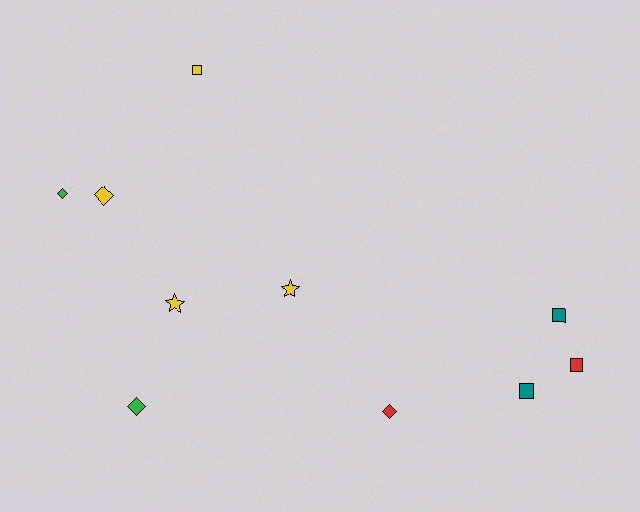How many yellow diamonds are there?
There is 1 yellow diamond.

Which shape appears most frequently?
Diamond, with 4 objects.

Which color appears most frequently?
Yellow, with 4 objects.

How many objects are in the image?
There are 10 objects.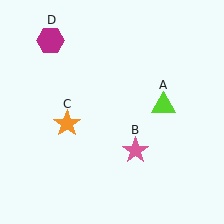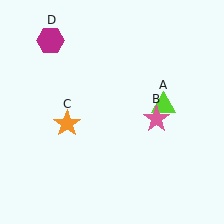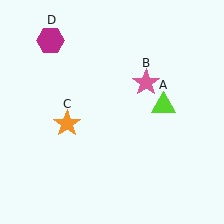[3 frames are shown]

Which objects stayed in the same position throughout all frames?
Lime triangle (object A) and orange star (object C) and magenta hexagon (object D) remained stationary.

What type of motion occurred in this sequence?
The pink star (object B) rotated counterclockwise around the center of the scene.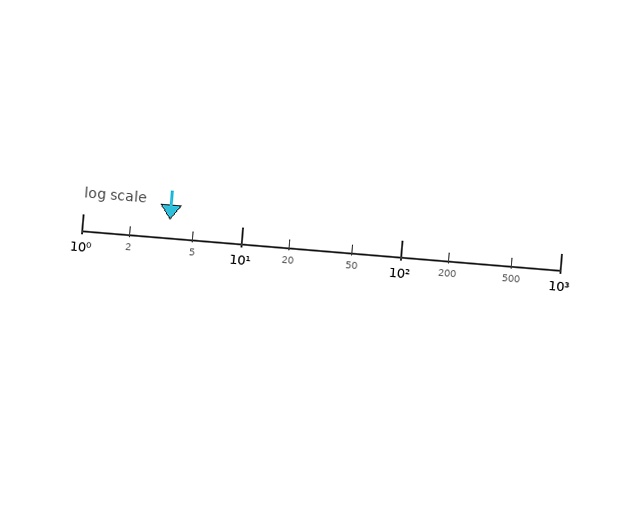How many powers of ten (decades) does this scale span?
The scale spans 3 decades, from 1 to 1000.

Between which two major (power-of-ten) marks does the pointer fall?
The pointer is between 1 and 10.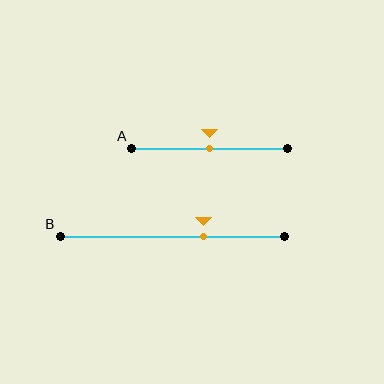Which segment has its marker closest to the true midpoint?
Segment A has its marker closest to the true midpoint.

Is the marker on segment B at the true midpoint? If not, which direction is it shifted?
No, the marker on segment B is shifted to the right by about 14% of the segment length.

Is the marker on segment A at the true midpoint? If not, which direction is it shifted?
Yes, the marker on segment A is at the true midpoint.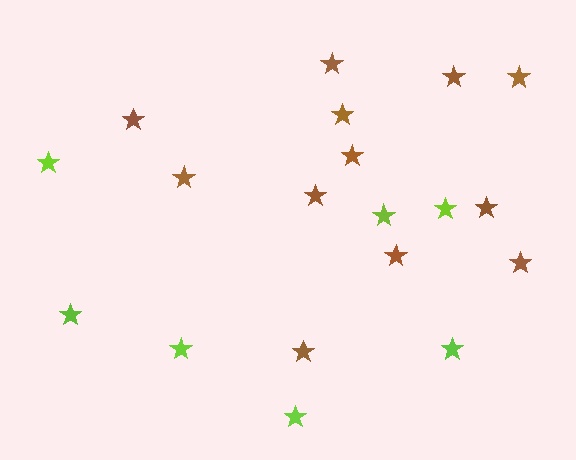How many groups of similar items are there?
There are 2 groups: one group of lime stars (7) and one group of brown stars (12).